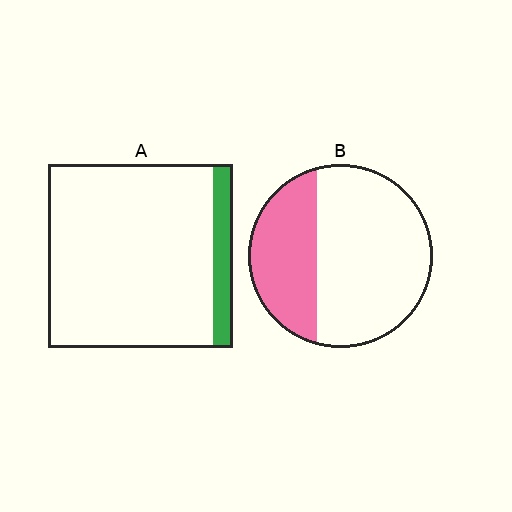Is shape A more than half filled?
No.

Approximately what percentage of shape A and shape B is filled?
A is approximately 10% and B is approximately 35%.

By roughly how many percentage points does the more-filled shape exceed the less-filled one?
By roughly 25 percentage points (B over A).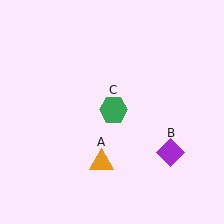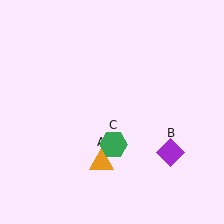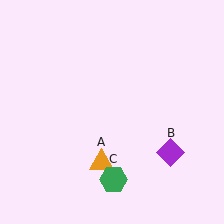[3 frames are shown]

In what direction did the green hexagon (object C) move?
The green hexagon (object C) moved down.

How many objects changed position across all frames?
1 object changed position: green hexagon (object C).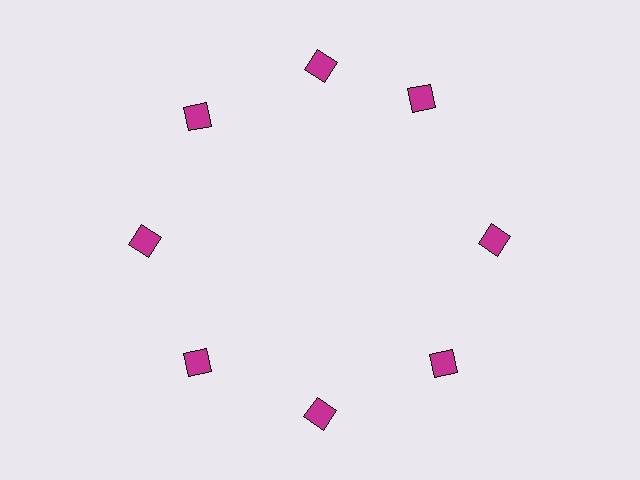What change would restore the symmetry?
The symmetry would be restored by rotating it back into even spacing with its neighbors so that all 8 squares sit at equal angles and equal distance from the center.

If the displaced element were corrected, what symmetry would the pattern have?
It would have 8-fold rotational symmetry — the pattern would map onto itself every 45 degrees.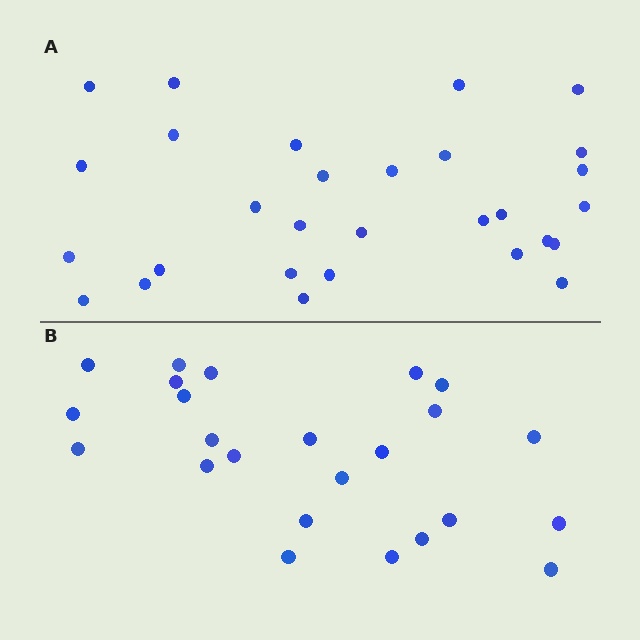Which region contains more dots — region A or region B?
Region A (the top region) has more dots.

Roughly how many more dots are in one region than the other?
Region A has about 5 more dots than region B.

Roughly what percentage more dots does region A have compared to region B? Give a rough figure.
About 20% more.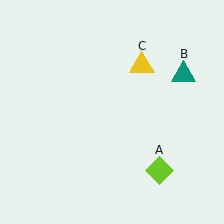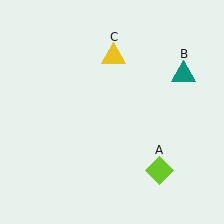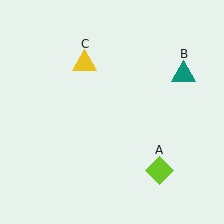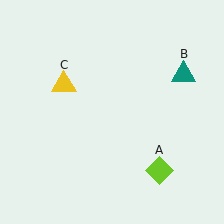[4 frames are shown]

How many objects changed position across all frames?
1 object changed position: yellow triangle (object C).